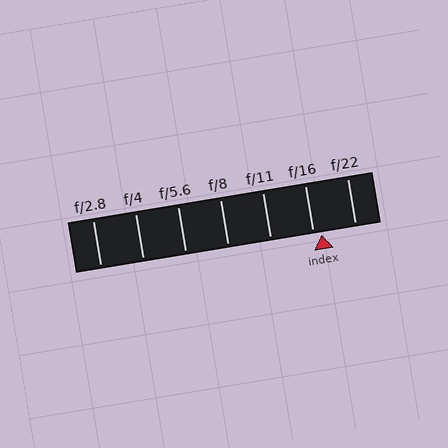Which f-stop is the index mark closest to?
The index mark is closest to f/16.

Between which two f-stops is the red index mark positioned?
The index mark is between f/16 and f/22.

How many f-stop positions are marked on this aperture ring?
There are 7 f-stop positions marked.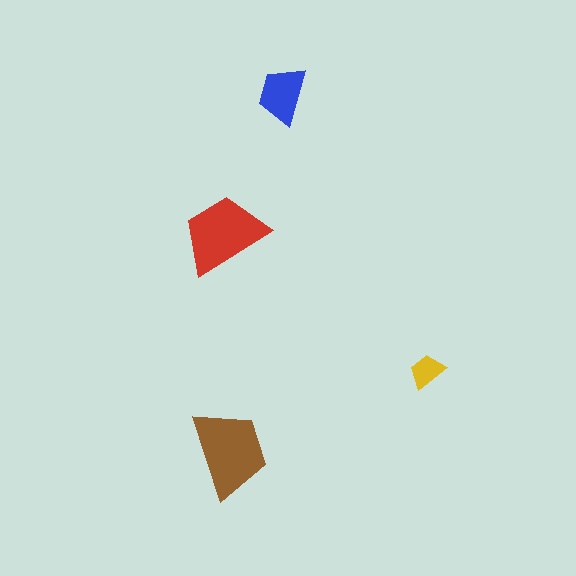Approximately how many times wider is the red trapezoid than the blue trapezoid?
About 1.5 times wider.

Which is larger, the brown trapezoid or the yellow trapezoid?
The brown one.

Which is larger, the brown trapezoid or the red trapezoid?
The brown one.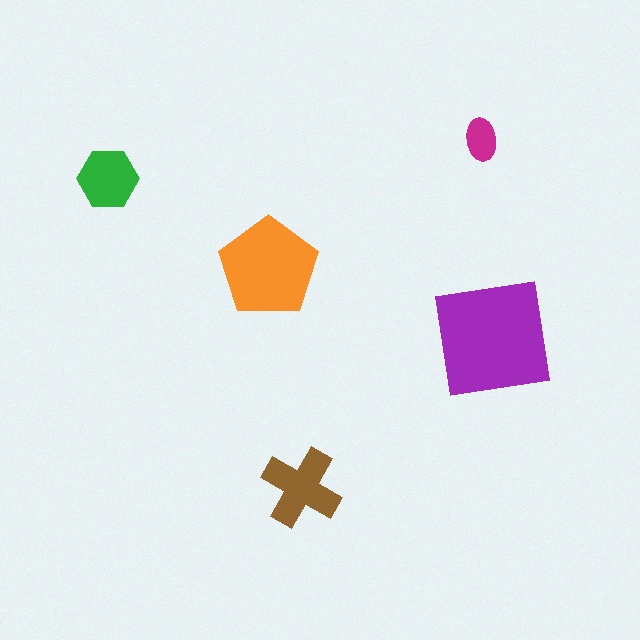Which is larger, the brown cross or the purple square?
The purple square.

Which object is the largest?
The purple square.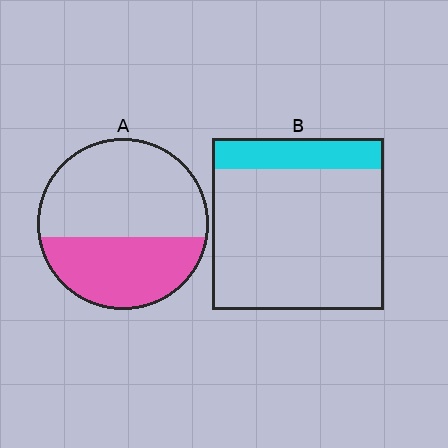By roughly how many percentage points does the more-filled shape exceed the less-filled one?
By roughly 20 percentage points (A over B).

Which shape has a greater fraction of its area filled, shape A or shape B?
Shape A.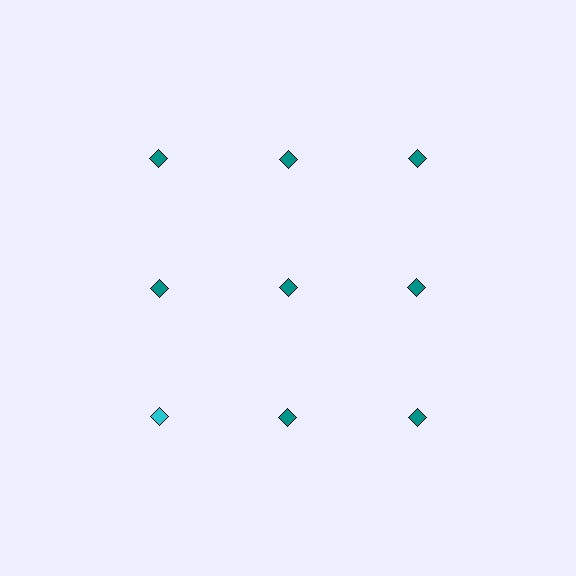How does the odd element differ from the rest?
It has a different color: cyan instead of teal.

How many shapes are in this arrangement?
There are 9 shapes arranged in a grid pattern.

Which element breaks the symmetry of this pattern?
The cyan diamond in the third row, leftmost column breaks the symmetry. All other shapes are teal diamonds.